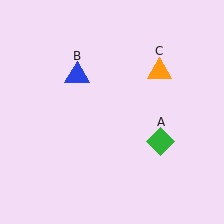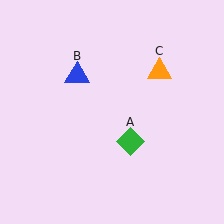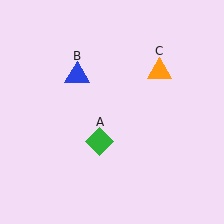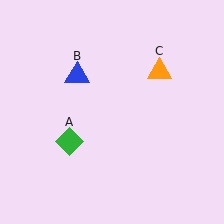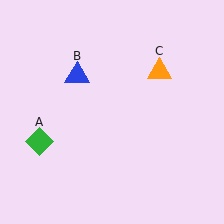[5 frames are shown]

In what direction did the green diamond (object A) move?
The green diamond (object A) moved left.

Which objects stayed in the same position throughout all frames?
Blue triangle (object B) and orange triangle (object C) remained stationary.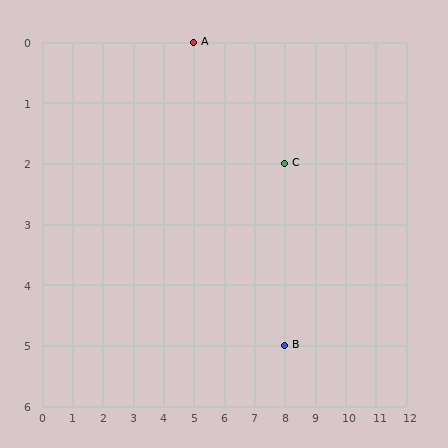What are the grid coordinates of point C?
Point C is at grid coordinates (8, 2).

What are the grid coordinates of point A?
Point A is at grid coordinates (5, 0).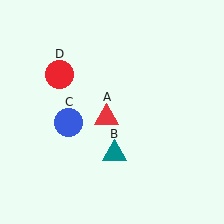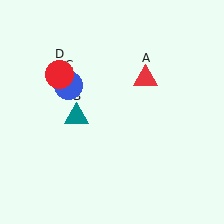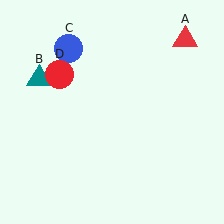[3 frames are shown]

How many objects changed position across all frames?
3 objects changed position: red triangle (object A), teal triangle (object B), blue circle (object C).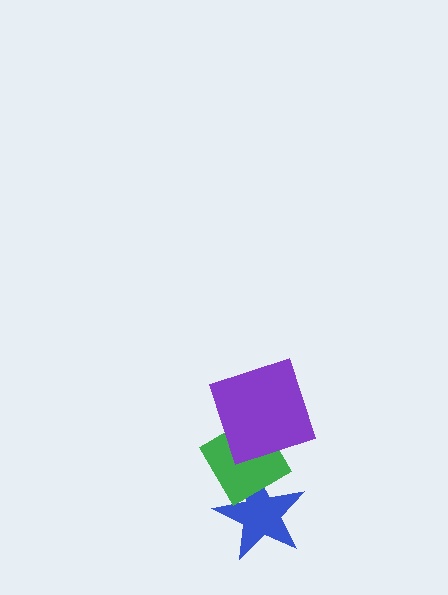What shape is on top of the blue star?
The green diamond is on top of the blue star.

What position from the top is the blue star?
The blue star is 3rd from the top.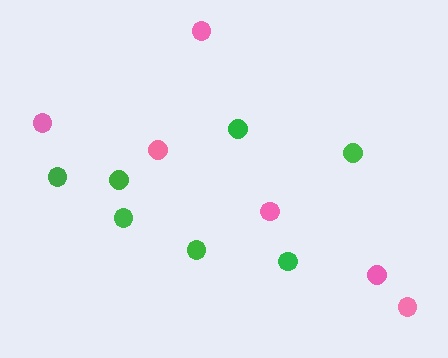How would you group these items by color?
There are 2 groups: one group of green circles (7) and one group of pink circles (6).